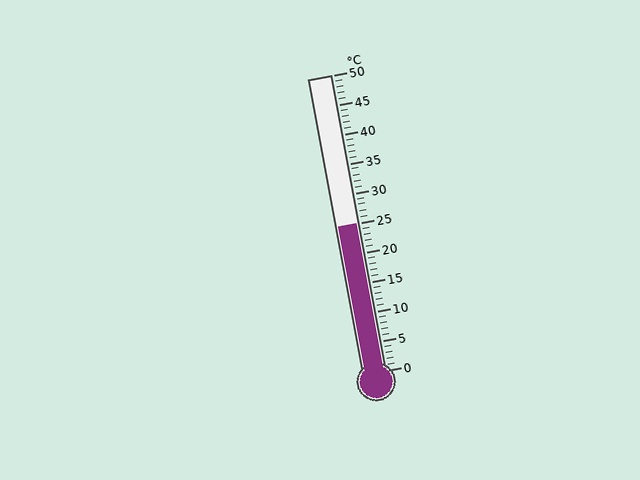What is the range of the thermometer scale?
The thermometer scale ranges from 0°C to 50°C.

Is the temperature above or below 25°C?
The temperature is at 25°C.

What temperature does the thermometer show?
The thermometer shows approximately 25°C.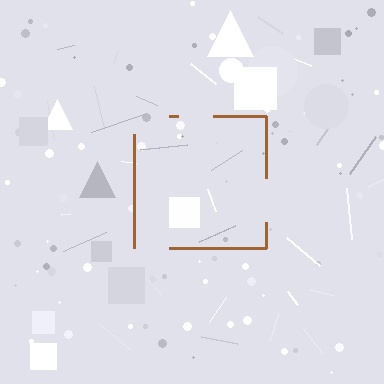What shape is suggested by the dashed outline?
The dashed outline suggests a square.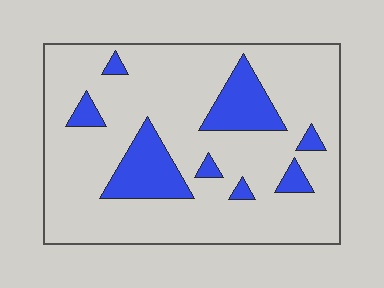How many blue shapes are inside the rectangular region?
8.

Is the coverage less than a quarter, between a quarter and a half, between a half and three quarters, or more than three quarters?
Less than a quarter.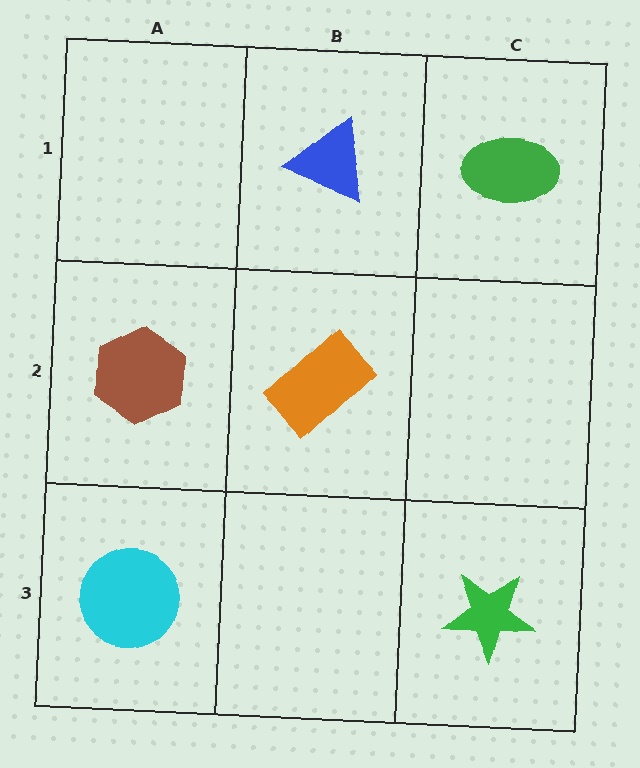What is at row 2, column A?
A brown hexagon.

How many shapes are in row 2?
2 shapes.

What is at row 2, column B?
An orange rectangle.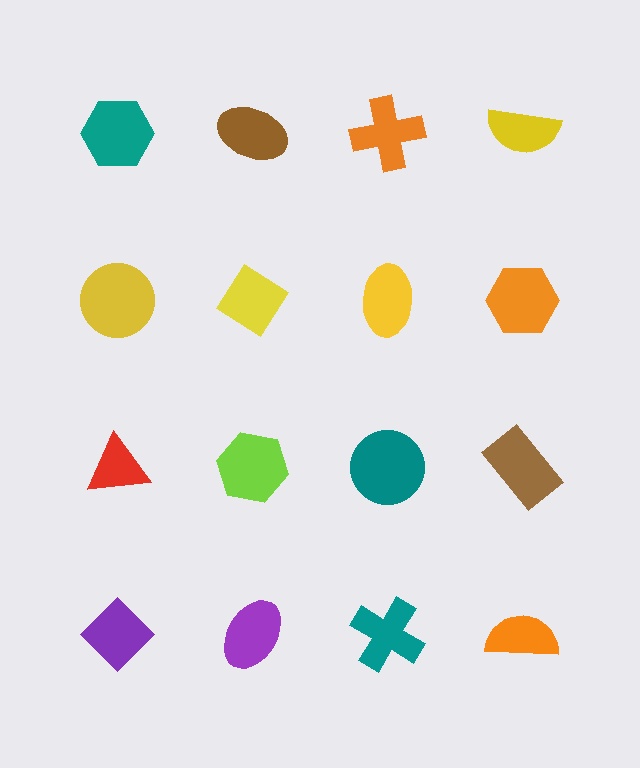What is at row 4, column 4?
An orange semicircle.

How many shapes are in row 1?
4 shapes.